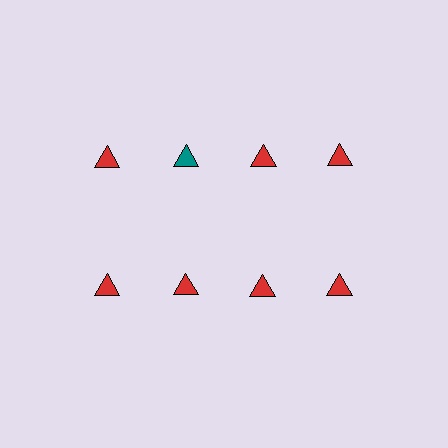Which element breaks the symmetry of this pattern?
The teal triangle in the top row, second from left column breaks the symmetry. All other shapes are red triangles.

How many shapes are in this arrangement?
There are 8 shapes arranged in a grid pattern.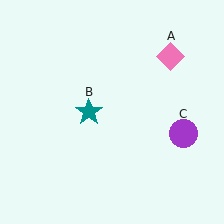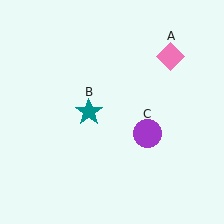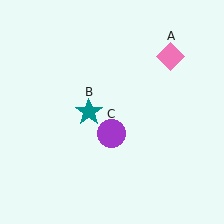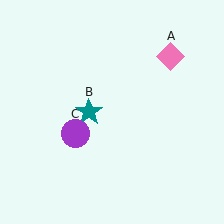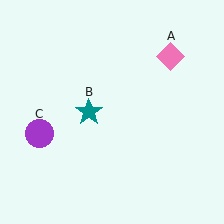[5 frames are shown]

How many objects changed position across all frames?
1 object changed position: purple circle (object C).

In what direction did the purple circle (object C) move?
The purple circle (object C) moved left.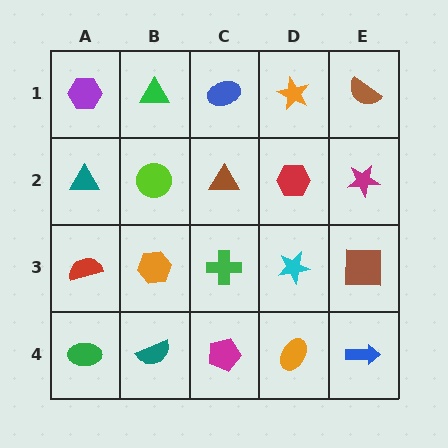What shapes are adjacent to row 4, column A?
A red semicircle (row 3, column A), a teal semicircle (row 4, column B).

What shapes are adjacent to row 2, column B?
A green triangle (row 1, column B), an orange hexagon (row 3, column B), a teal triangle (row 2, column A), a brown triangle (row 2, column C).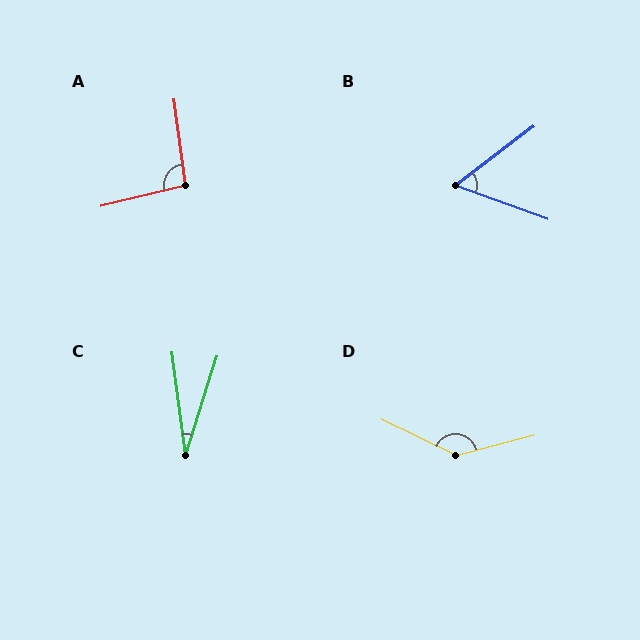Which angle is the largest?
D, at approximately 140 degrees.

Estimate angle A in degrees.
Approximately 96 degrees.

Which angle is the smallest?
C, at approximately 25 degrees.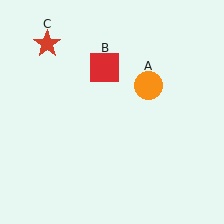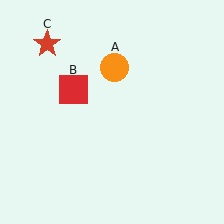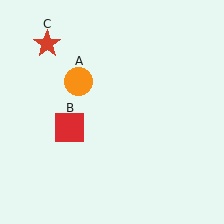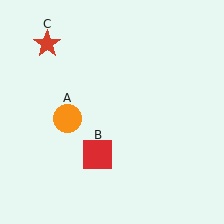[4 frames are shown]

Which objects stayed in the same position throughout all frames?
Red star (object C) remained stationary.